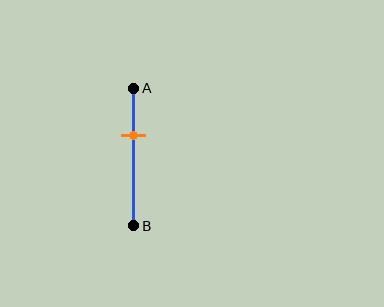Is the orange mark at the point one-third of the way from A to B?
Yes, the mark is approximately at the one-third point.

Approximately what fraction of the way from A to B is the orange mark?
The orange mark is approximately 35% of the way from A to B.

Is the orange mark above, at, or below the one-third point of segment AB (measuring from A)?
The orange mark is approximately at the one-third point of segment AB.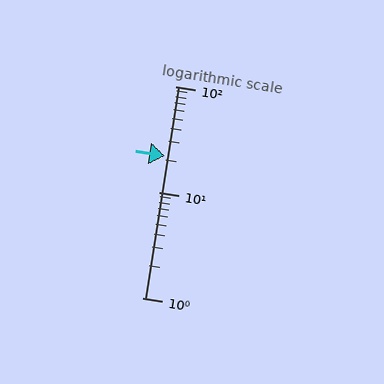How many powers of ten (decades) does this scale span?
The scale spans 2 decades, from 1 to 100.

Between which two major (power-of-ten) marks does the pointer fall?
The pointer is between 10 and 100.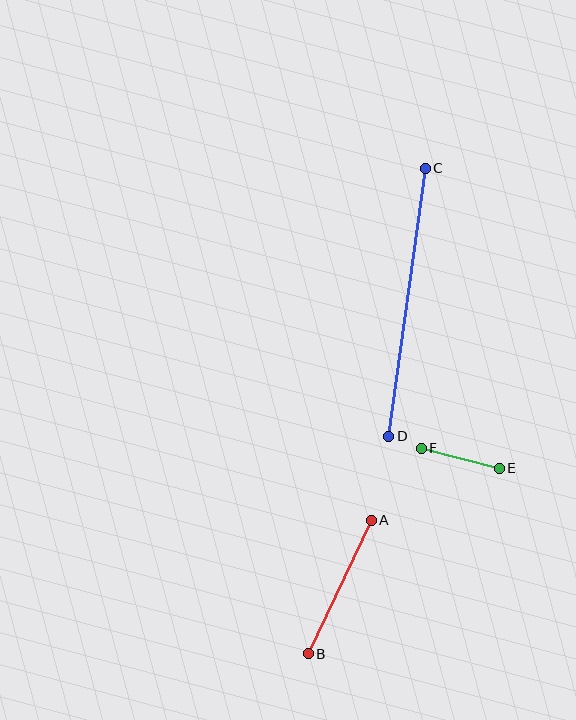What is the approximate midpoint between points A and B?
The midpoint is at approximately (340, 587) pixels.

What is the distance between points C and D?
The distance is approximately 271 pixels.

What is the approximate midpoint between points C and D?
The midpoint is at approximately (407, 302) pixels.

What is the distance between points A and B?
The distance is approximately 148 pixels.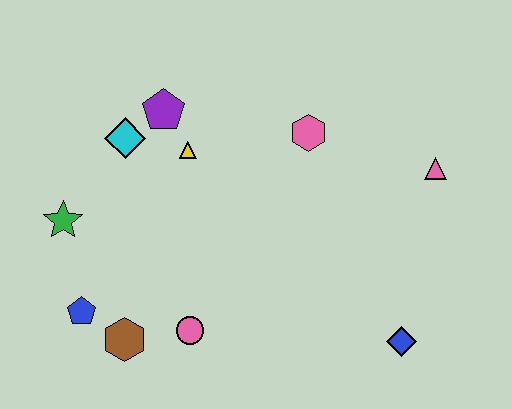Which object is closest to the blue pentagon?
The brown hexagon is closest to the blue pentagon.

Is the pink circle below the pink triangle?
Yes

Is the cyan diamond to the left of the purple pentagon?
Yes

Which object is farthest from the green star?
The pink triangle is farthest from the green star.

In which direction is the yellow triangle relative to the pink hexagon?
The yellow triangle is to the left of the pink hexagon.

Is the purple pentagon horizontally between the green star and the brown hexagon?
No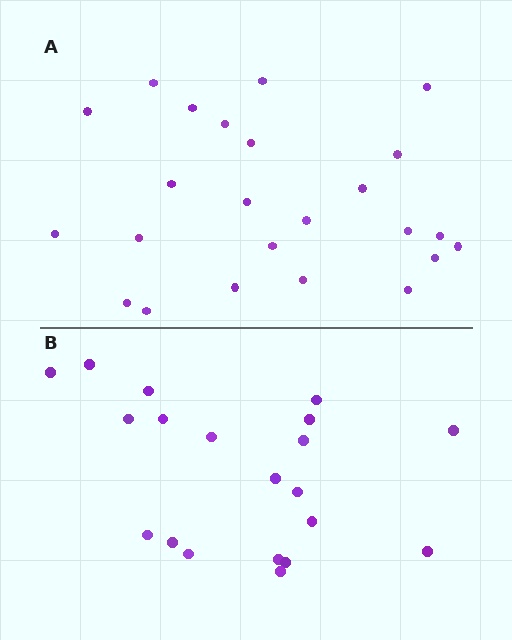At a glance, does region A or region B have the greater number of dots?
Region A (the top region) has more dots.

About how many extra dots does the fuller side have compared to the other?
Region A has about 4 more dots than region B.